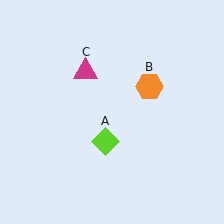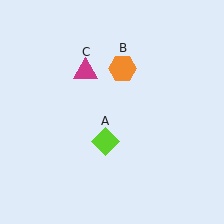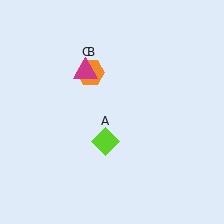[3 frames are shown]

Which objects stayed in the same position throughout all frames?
Lime diamond (object A) and magenta triangle (object C) remained stationary.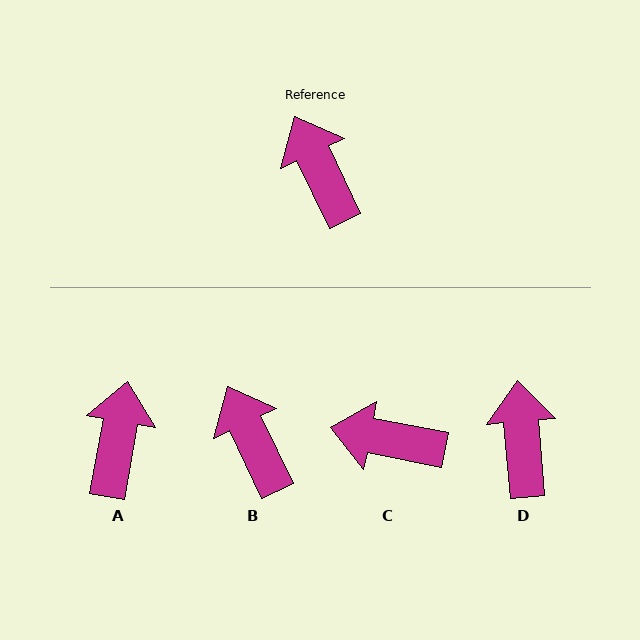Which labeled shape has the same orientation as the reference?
B.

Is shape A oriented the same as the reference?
No, it is off by about 36 degrees.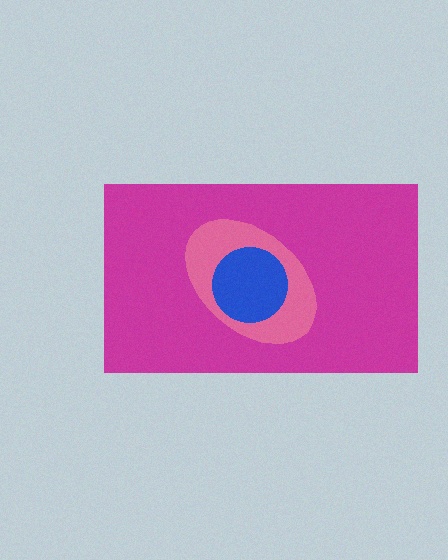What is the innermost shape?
The blue circle.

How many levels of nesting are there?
3.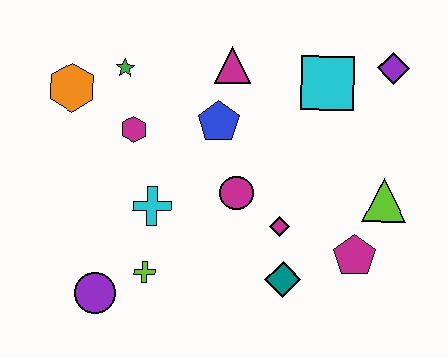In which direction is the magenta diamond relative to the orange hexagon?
The magenta diamond is to the right of the orange hexagon.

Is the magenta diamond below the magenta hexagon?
Yes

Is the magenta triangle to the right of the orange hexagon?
Yes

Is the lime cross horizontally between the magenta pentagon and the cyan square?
No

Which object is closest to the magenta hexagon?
The green star is closest to the magenta hexagon.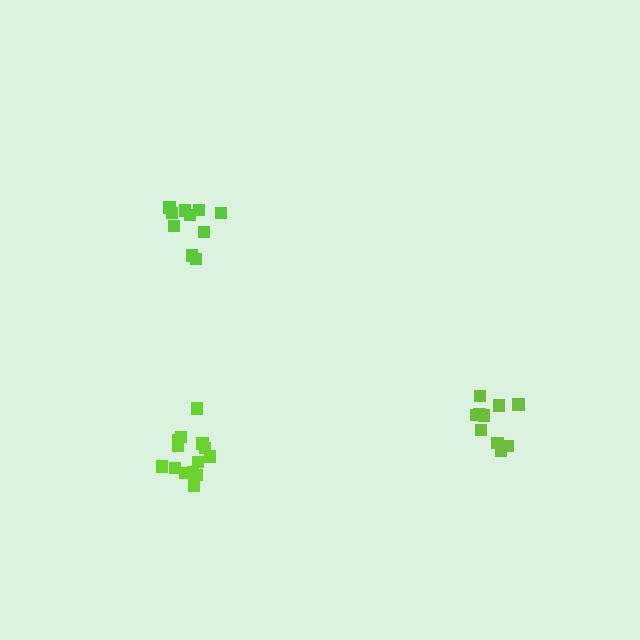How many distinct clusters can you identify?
There are 3 distinct clusters.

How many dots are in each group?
Group 1: 10 dots, Group 2: 10 dots, Group 3: 14 dots (34 total).